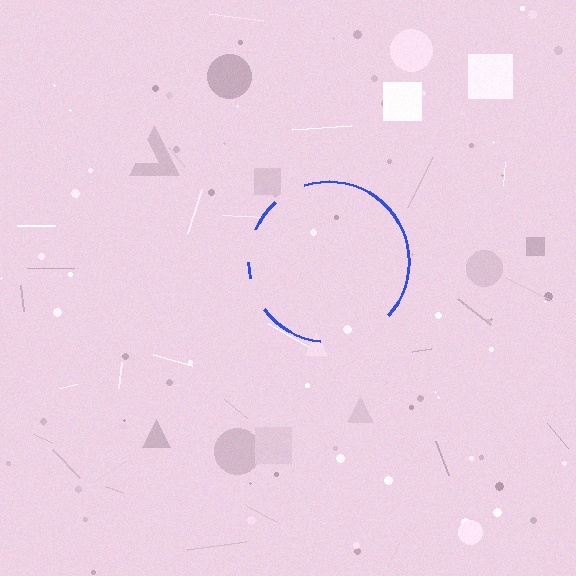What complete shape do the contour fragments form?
The contour fragments form a circle.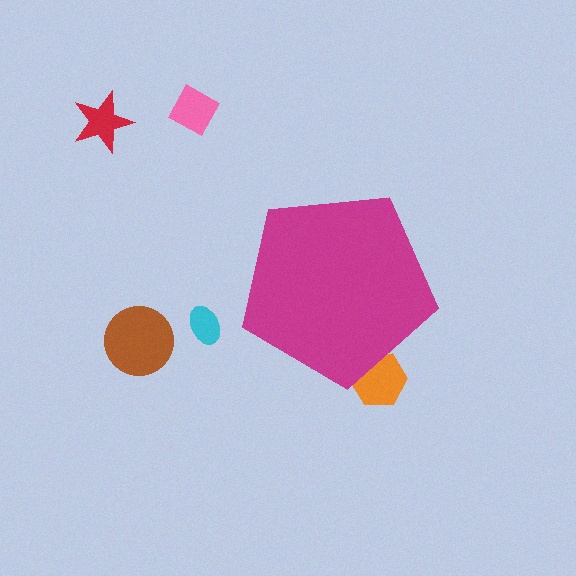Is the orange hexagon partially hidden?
Yes, the orange hexagon is partially hidden behind the magenta pentagon.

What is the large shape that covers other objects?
A magenta pentagon.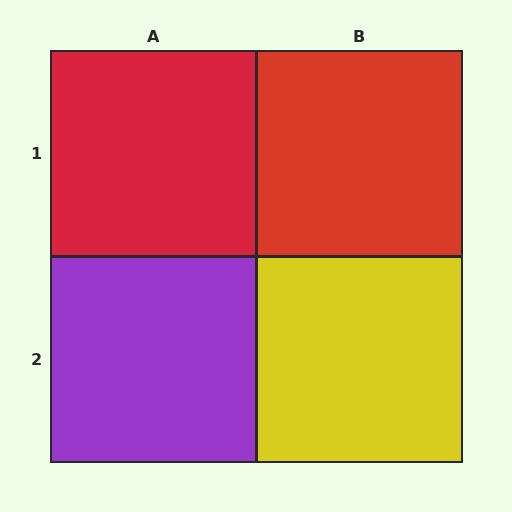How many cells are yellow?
1 cell is yellow.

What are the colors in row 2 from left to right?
Purple, yellow.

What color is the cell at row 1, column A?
Red.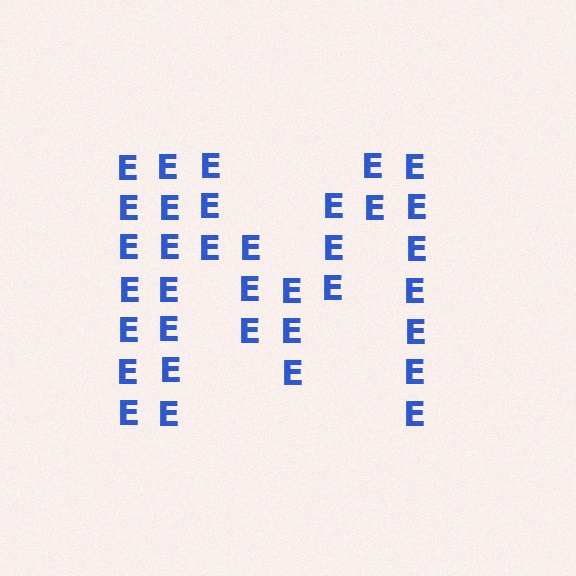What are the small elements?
The small elements are letter E's.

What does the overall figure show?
The overall figure shows the letter M.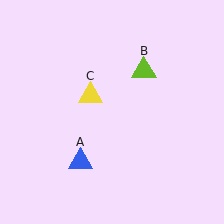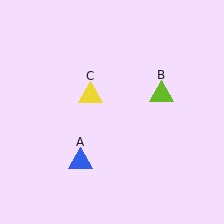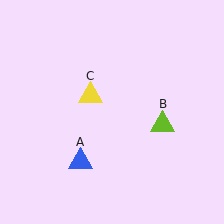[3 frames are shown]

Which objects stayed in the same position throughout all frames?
Blue triangle (object A) and yellow triangle (object C) remained stationary.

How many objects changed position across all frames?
1 object changed position: lime triangle (object B).